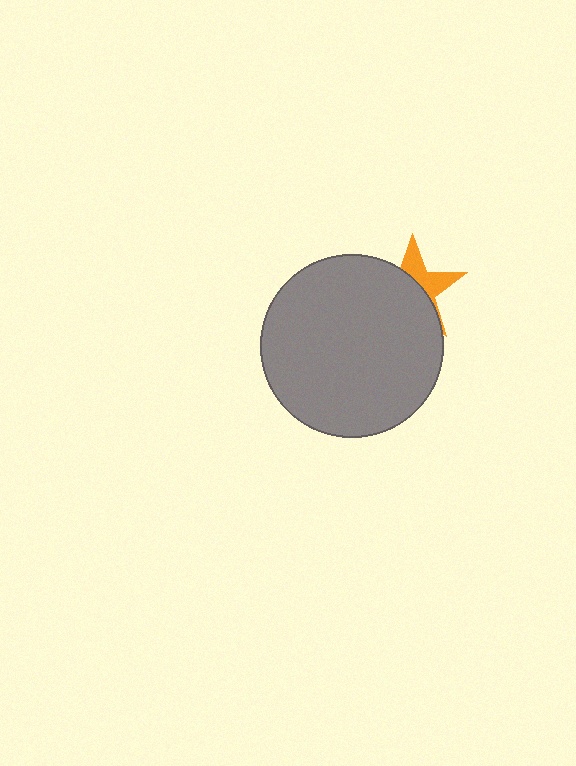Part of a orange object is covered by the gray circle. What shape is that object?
It is a star.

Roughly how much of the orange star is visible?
A small part of it is visible (roughly 37%).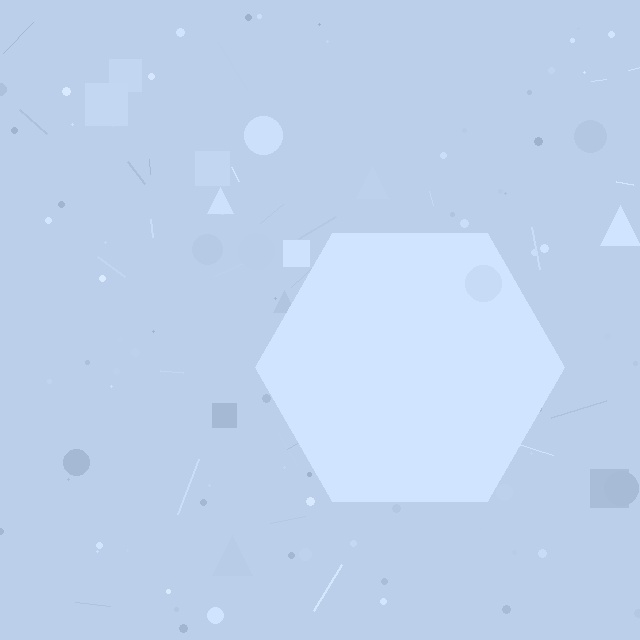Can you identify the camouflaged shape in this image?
The camouflaged shape is a hexagon.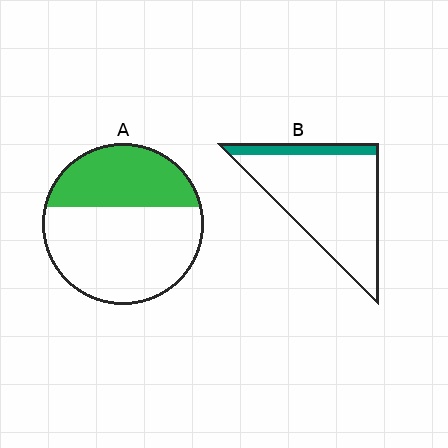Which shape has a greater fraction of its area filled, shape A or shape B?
Shape A.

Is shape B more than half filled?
No.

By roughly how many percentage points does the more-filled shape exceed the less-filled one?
By roughly 25 percentage points (A over B).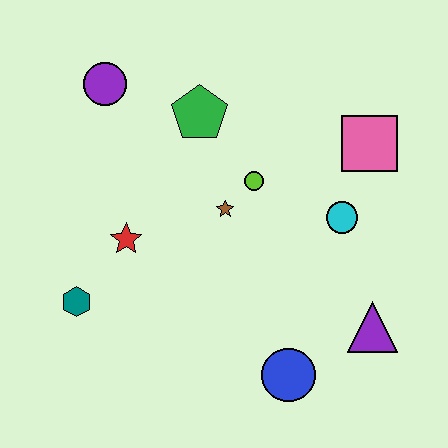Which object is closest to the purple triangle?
The blue circle is closest to the purple triangle.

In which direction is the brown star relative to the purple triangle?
The brown star is to the left of the purple triangle.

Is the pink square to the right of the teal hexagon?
Yes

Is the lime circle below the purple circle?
Yes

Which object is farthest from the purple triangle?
The purple circle is farthest from the purple triangle.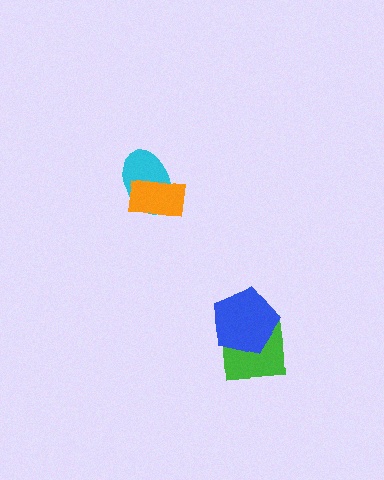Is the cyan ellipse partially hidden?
Yes, it is partially covered by another shape.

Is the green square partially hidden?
Yes, it is partially covered by another shape.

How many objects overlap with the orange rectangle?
1 object overlaps with the orange rectangle.